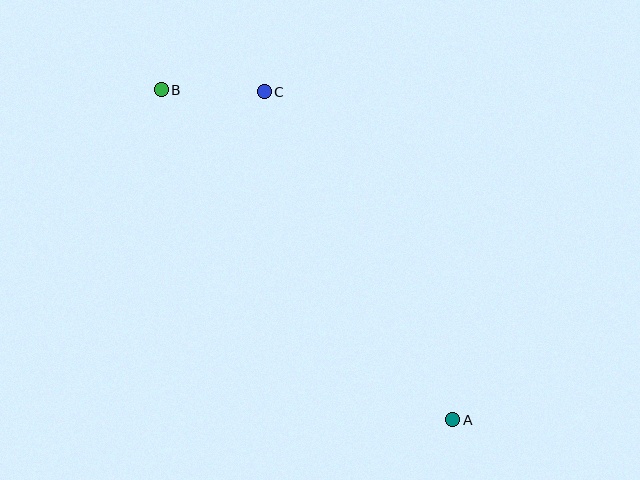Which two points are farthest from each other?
Points A and B are farthest from each other.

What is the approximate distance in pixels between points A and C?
The distance between A and C is approximately 379 pixels.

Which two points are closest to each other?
Points B and C are closest to each other.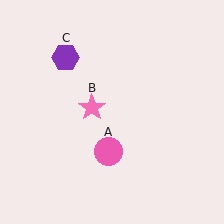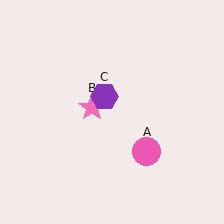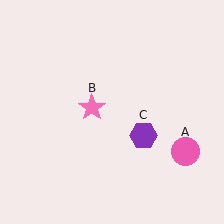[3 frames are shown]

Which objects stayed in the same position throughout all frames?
Pink star (object B) remained stationary.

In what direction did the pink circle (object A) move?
The pink circle (object A) moved right.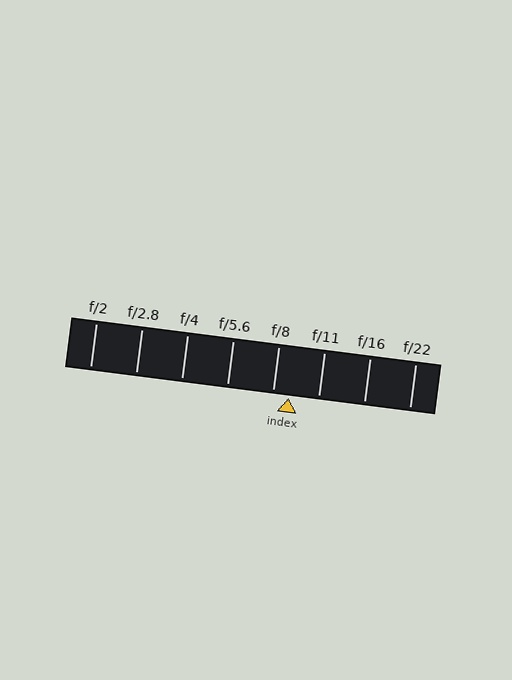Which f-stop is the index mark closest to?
The index mark is closest to f/8.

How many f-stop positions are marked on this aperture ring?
There are 8 f-stop positions marked.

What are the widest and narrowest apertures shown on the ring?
The widest aperture shown is f/2 and the narrowest is f/22.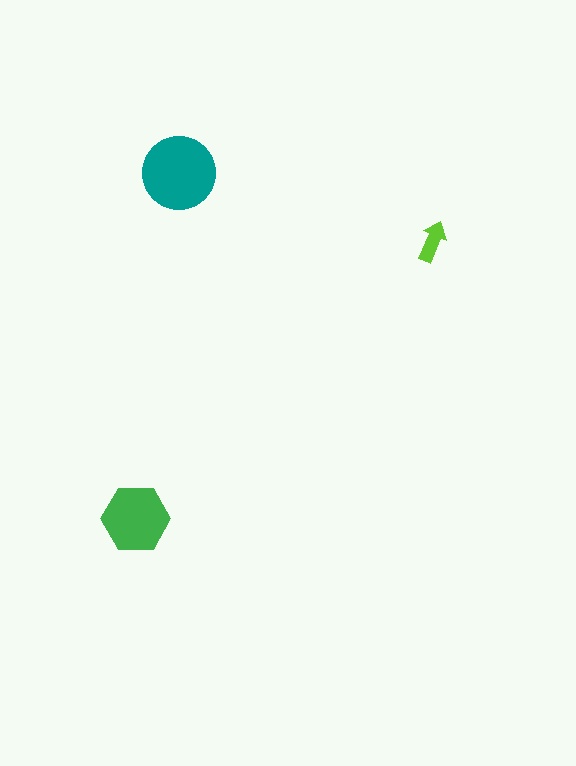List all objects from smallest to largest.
The lime arrow, the green hexagon, the teal circle.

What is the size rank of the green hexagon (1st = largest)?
2nd.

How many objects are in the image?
There are 3 objects in the image.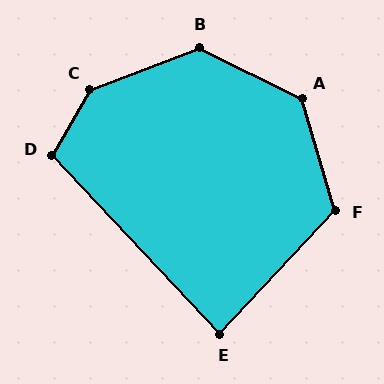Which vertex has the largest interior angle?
C, at approximately 141 degrees.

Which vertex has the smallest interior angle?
E, at approximately 86 degrees.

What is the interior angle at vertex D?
Approximately 107 degrees (obtuse).